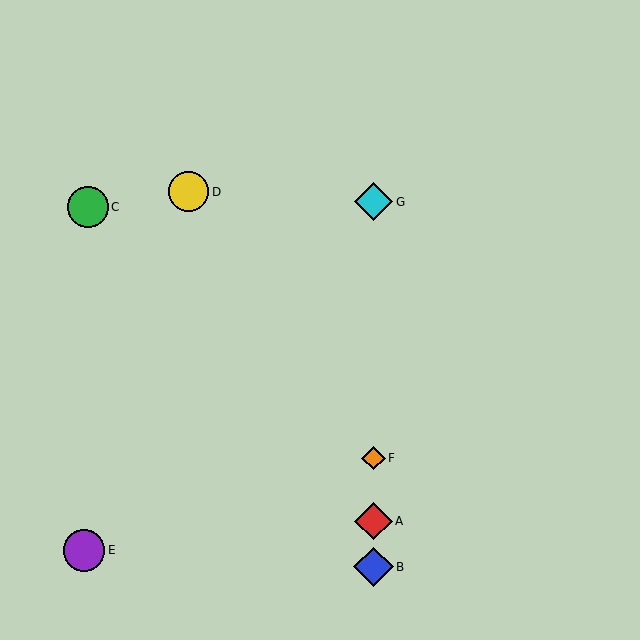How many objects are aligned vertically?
4 objects (A, B, F, G) are aligned vertically.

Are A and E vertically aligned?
No, A is at x≈373 and E is at x≈84.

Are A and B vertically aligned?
Yes, both are at x≈373.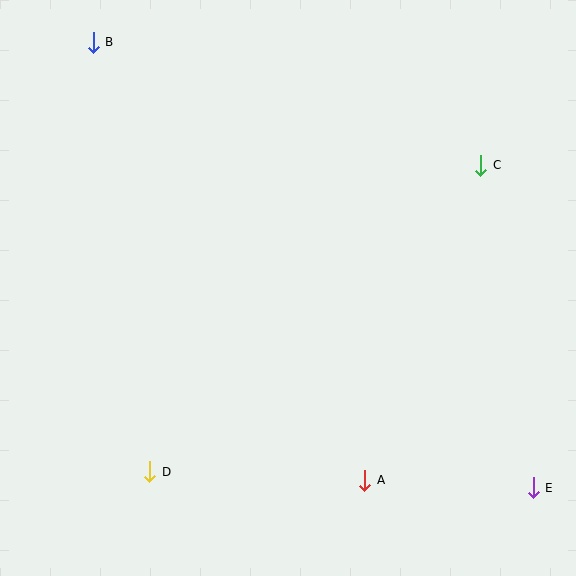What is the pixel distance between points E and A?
The distance between E and A is 169 pixels.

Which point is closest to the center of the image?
Point A at (365, 480) is closest to the center.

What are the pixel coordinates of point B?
Point B is at (93, 42).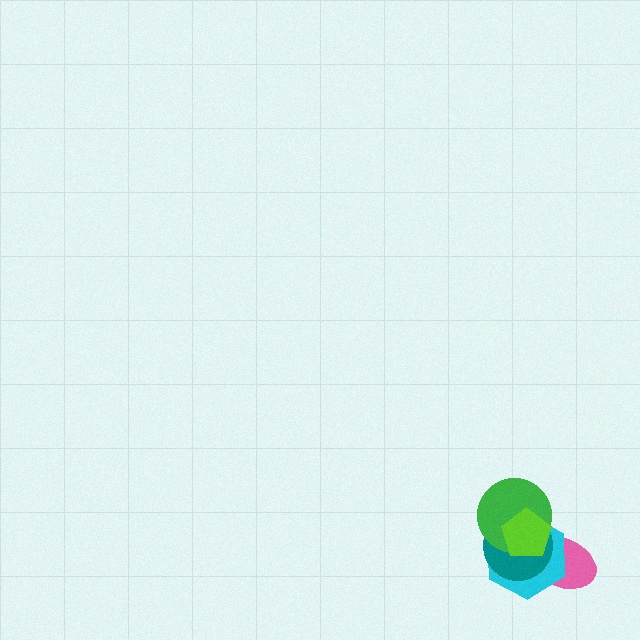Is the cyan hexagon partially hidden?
Yes, it is partially covered by another shape.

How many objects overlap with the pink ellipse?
4 objects overlap with the pink ellipse.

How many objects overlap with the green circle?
4 objects overlap with the green circle.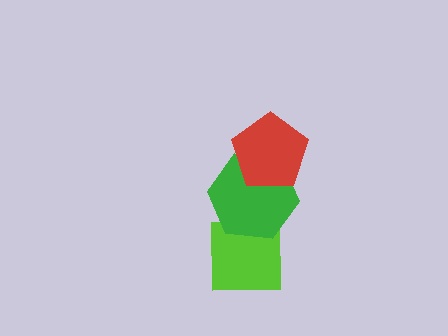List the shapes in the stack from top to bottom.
From top to bottom: the red pentagon, the green hexagon, the lime square.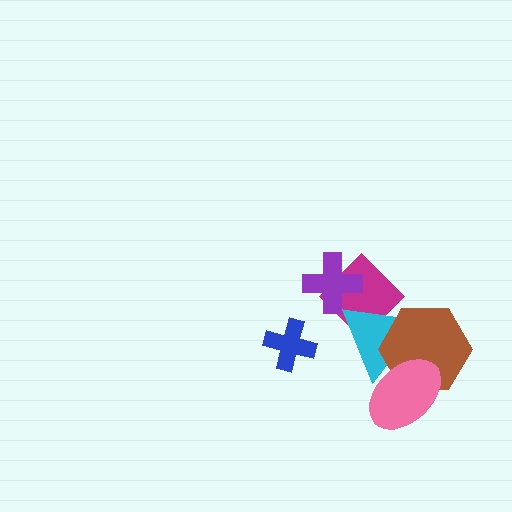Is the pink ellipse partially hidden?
No, no other shape covers it.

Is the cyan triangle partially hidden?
Yes, it is partially covered by another shape.